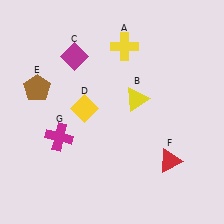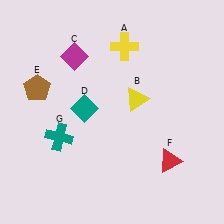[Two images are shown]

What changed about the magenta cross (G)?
In Image 1, G is magenta. In Image 2, it changed to teal.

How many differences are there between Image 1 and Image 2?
There are 2 differences between the two images.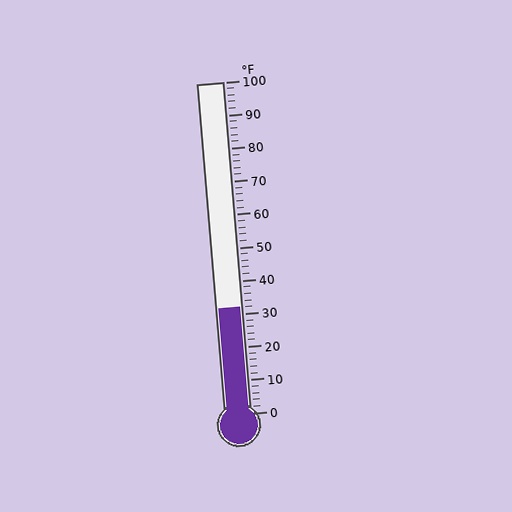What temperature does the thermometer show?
The thermometer shows approximately 32°F.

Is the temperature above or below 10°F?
The temperature is above 10°F.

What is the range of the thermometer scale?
The thermometer scale ranges from 0°F to 100°F.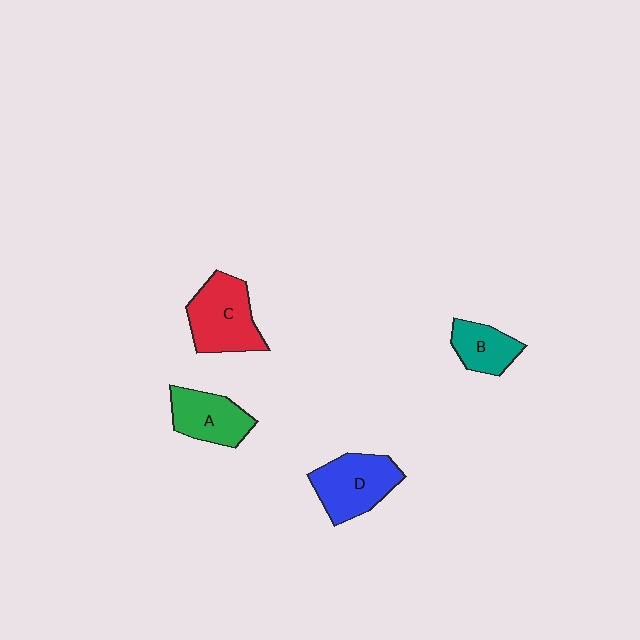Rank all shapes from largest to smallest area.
From largest to smallest: C (red), D (blue), A (green), B (teal).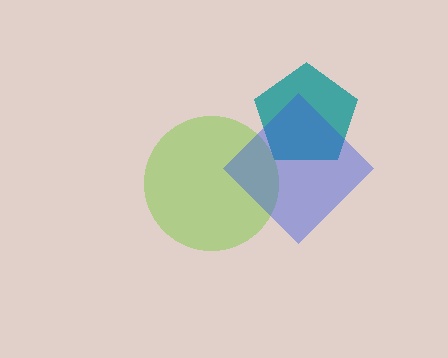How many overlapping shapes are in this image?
There are 3 overlapping shapes in the image.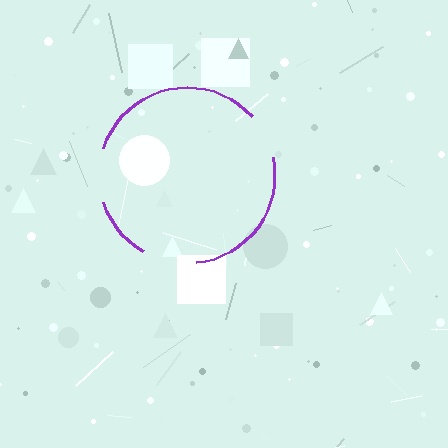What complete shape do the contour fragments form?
The contour fragments form a circle.